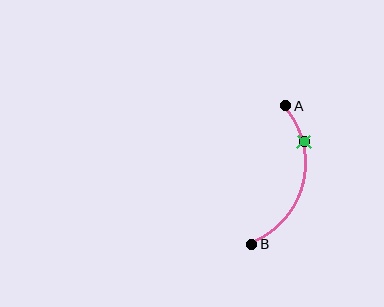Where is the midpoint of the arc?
The arc midpoint is the point on the curve farthest from the straight line joining A and B. It sits to the right of that line.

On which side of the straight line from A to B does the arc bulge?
The arc bulges to the right of the straight line connecting A and B.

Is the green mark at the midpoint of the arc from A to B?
No. The green mark lies on the arc but is closer to endpoint A. The arc midpoint would be at the point on the curve equidistant along the arc from both A and B.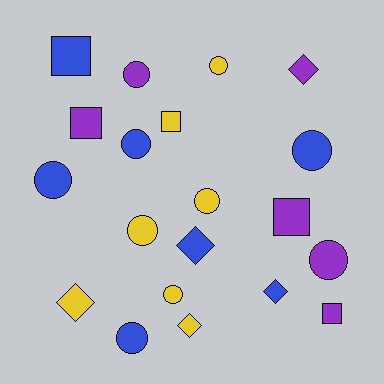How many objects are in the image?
There are 20 objects.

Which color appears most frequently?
Blue, with 7 objects.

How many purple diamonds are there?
There is 1 purple diamond.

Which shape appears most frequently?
Circle, with 10 objects.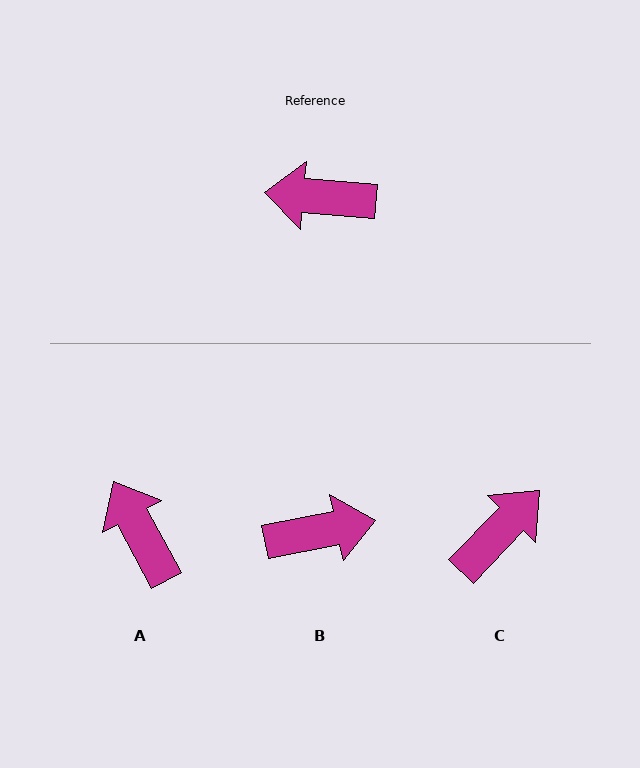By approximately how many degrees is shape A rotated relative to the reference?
Approximately 57 degrees clockwise.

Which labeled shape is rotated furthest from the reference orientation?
B, about 164 degrees away.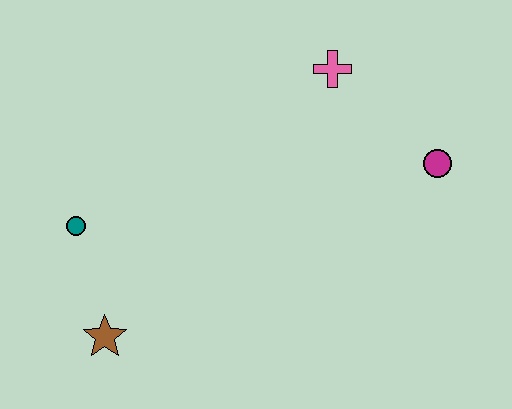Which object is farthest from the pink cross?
The brown star is farthest from the pink cross.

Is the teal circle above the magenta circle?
No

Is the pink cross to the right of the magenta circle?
No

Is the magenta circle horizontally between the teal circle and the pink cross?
No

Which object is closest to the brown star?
The teal circle is closest to the brown star.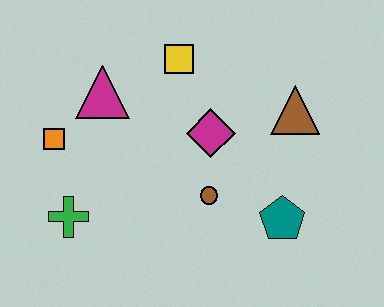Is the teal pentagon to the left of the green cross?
No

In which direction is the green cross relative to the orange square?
The green cross is below the orange square.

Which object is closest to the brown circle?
The magenta diamond is closest to the brown circle.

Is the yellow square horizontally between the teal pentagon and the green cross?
Yes